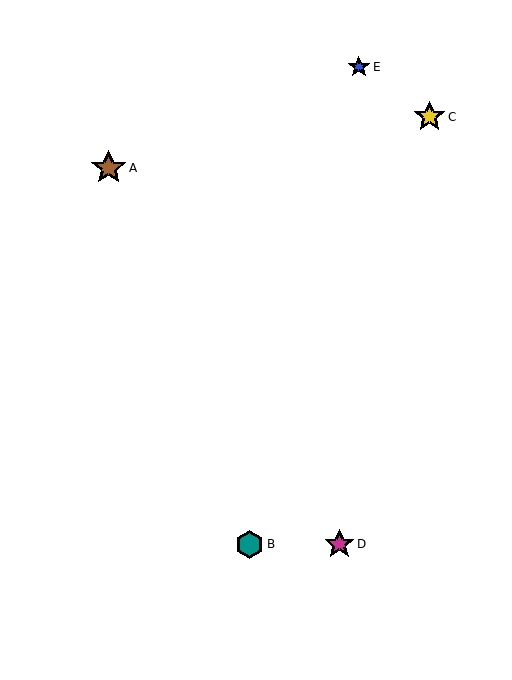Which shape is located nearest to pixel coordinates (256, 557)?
The teal hexagon (labeled B) at (250, 544) is nearest to that location.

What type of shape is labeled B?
Shape B is a teal hexagon.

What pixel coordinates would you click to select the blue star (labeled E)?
Click at (359, 67) to select the blue star E.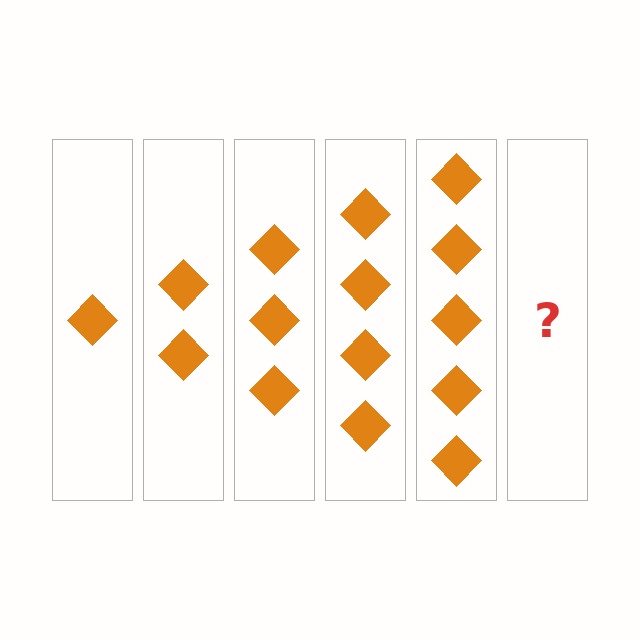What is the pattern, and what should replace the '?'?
The pattern is that each step adds one more diamond. The '?' should be 6 diamonds.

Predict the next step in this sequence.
The next step is 6 diamonds.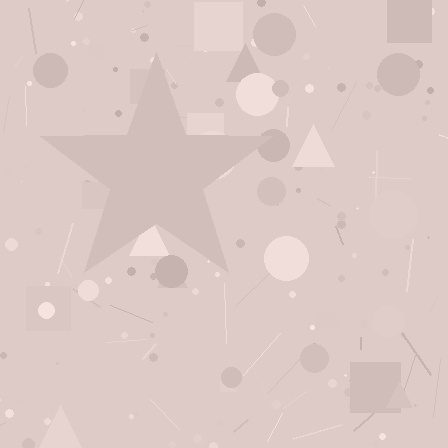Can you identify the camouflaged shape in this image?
The camouflaged shape is a star.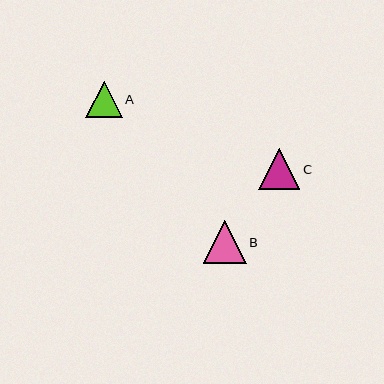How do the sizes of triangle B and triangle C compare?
Triangle B and triangle C are approximately the same size.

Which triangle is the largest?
Triangle B is the largest with a size of approximately 43 pixels.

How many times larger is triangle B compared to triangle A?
Triangle B is approximately 1.2 times the size of triangle A.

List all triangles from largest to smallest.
From largest to smallest: B, C, A.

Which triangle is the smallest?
Triangle A is the smallest with a size of approximately 36 pixels.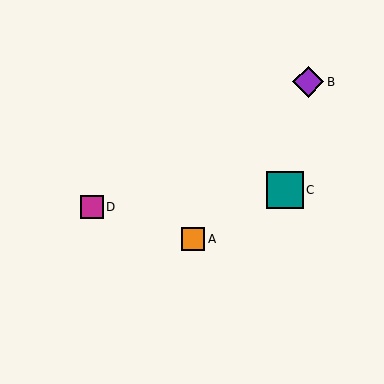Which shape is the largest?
The teal square (labeled C) is the largest.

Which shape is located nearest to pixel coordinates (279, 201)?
The teal square (labeled C) at (285, 190) is nearest to that location.